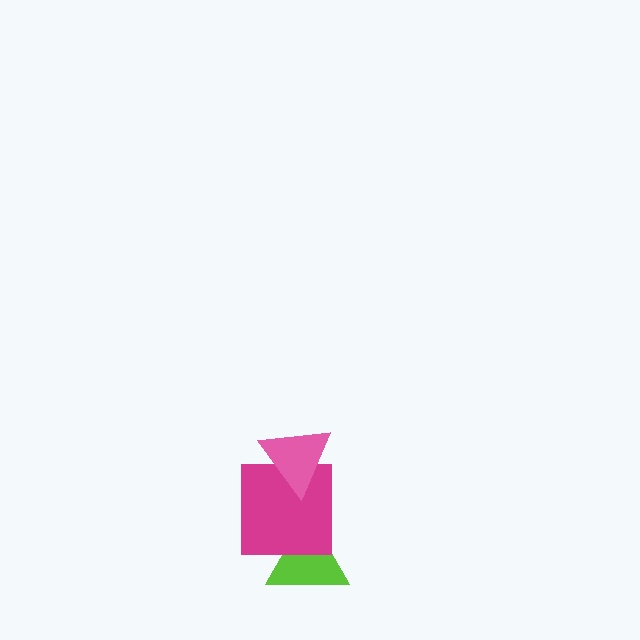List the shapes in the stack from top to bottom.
From top to bottom: the pink triangle, the magenta square, the lime triangle.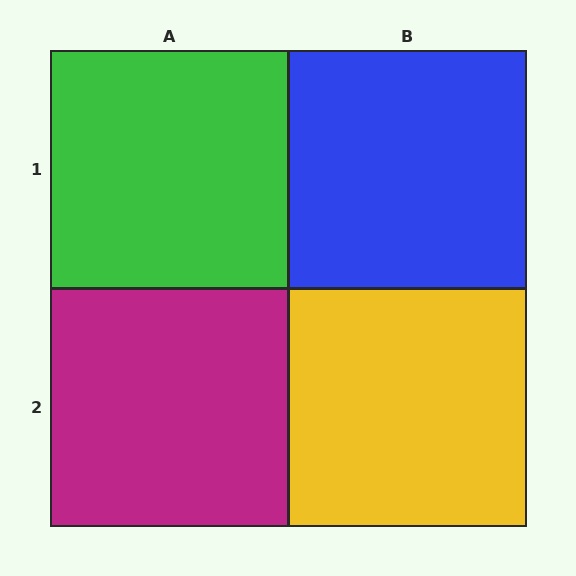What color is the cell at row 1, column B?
Blue.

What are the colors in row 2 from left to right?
Magenta, yellow.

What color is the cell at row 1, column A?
Green.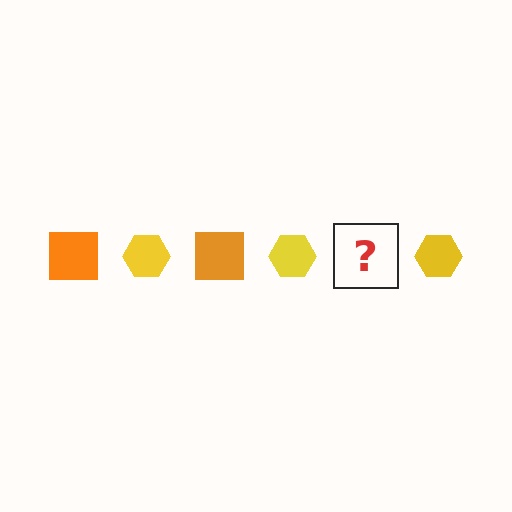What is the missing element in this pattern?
The missing element is an orange square.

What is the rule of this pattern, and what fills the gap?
The rule is that the pattern alternates between orange square and yellow hexagon. The gap should be filled with an orange square.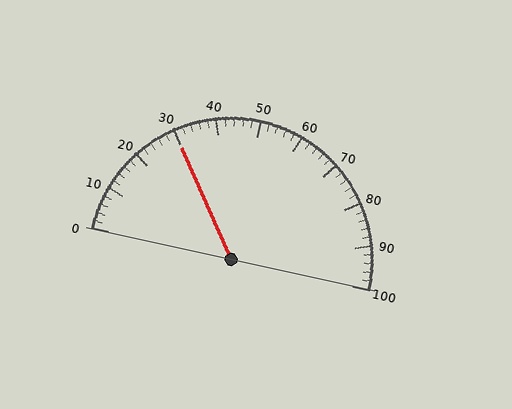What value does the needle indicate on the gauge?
The needle indicates approximately 30.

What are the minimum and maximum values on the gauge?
The gauge ranges from 0 to 100.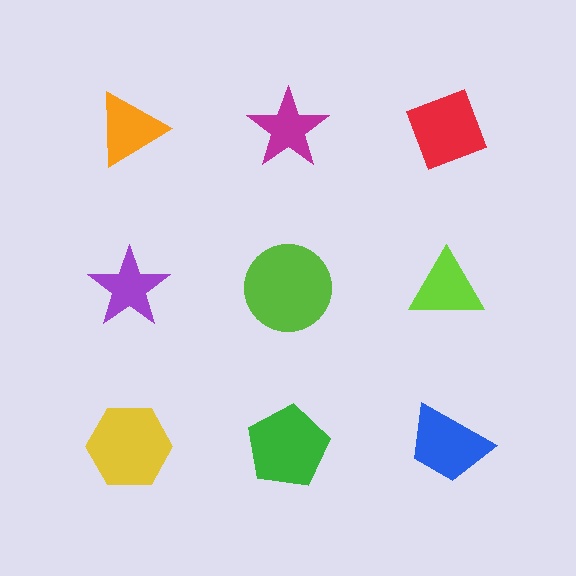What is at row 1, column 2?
A magenta star.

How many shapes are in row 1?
3 shapes.